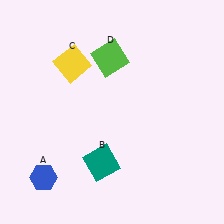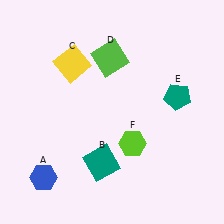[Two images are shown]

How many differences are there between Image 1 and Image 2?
There are 2 differences between the two images.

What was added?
A teal pentagon (E), a lime hexagon (F) were added in Image 2.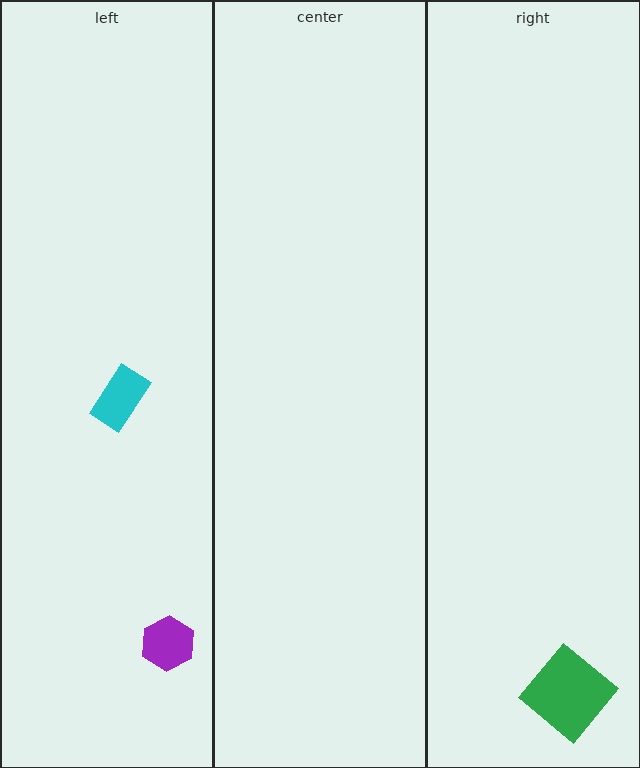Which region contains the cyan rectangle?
The left region.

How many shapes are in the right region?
1.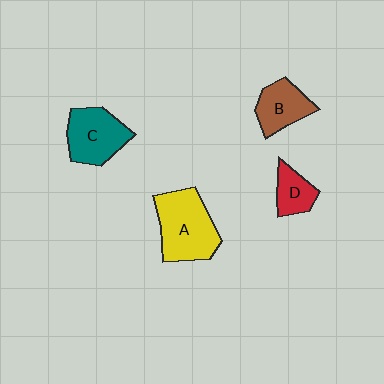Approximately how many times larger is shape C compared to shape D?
Approximately 1.8 times.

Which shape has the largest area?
Shape A (yellow).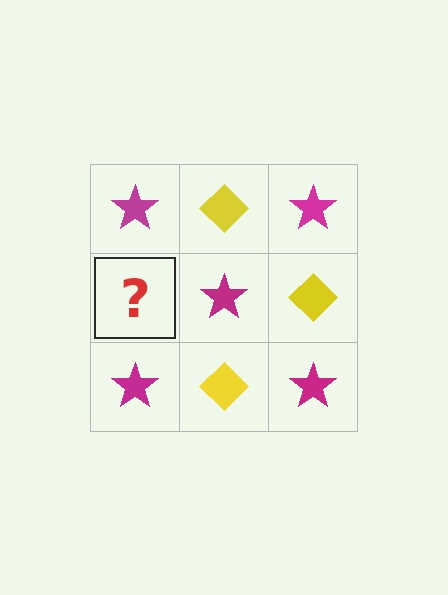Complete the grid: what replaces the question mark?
The question mark should be replaced with a yellow diamond.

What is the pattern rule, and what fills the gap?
The rule is that it alternates magenta star and yellow diamond in a checkerboard pattern. The gap should be filled with a yellow diamond.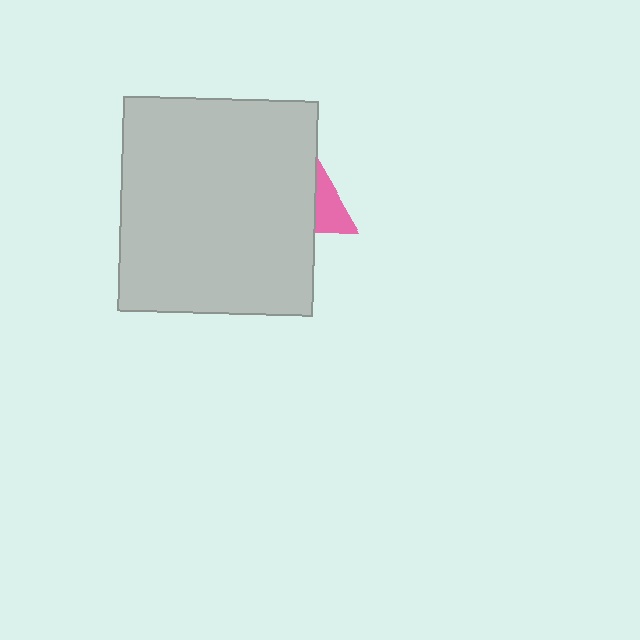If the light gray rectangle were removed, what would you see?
You would see the complete pink triangle.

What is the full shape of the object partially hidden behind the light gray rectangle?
The partially hidden object is a pink triangle.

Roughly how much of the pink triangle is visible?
A small part of it is visible (roughly 35%).